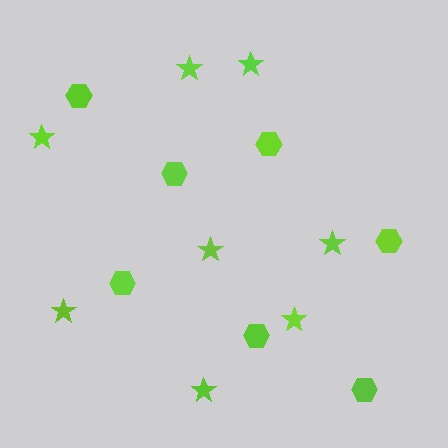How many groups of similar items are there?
There are 2 groups: one group of stars (8) and one group of hexagons (7).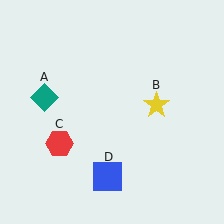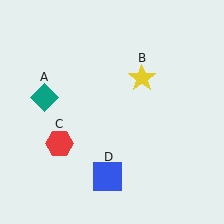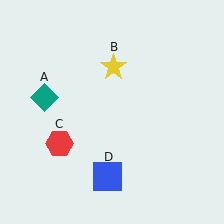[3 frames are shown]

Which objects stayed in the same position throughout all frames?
Teal diamond (object A) and red hexagon (object C) and blue square (object D) remained stationary.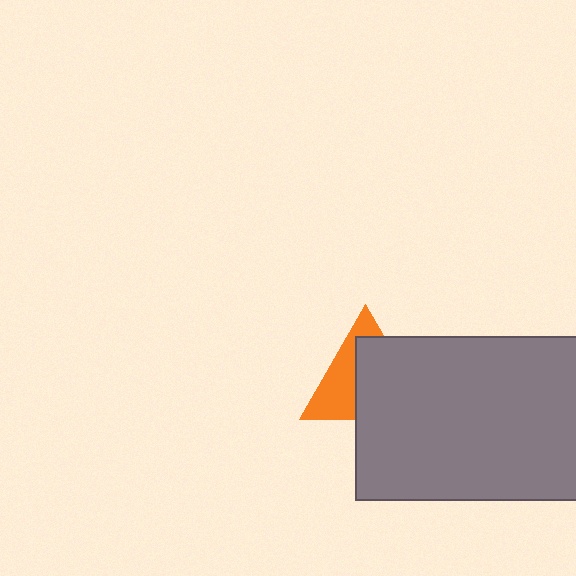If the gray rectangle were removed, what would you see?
You would see the complete orange triangle.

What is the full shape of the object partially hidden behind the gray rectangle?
The partially hidden object is an orange triangle.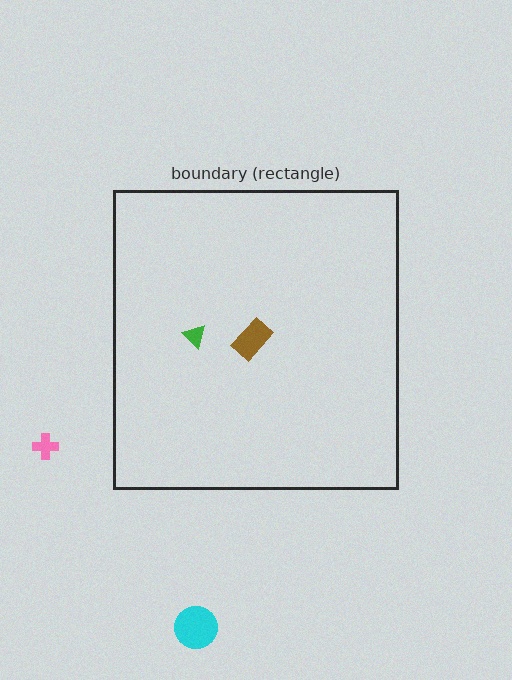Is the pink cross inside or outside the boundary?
Outside.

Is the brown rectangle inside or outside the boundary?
Inside.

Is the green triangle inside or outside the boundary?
Inside.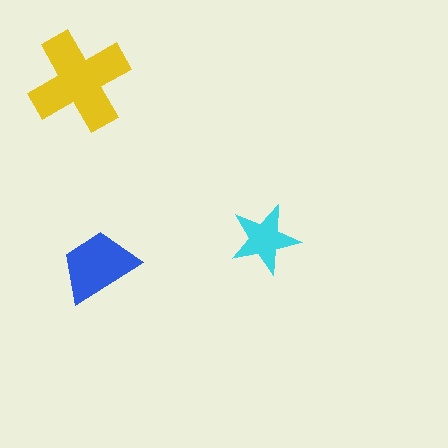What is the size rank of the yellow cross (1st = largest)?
1st.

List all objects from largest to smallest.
The yellow cross, the blue trapezoid, the cyan star.